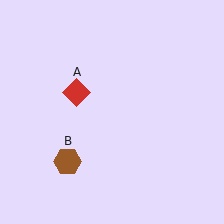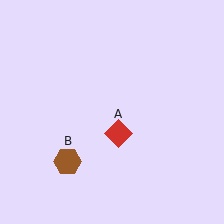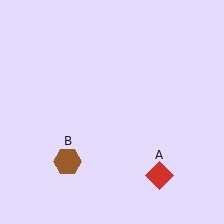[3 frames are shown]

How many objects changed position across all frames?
1 object changed position: red diamond (object A).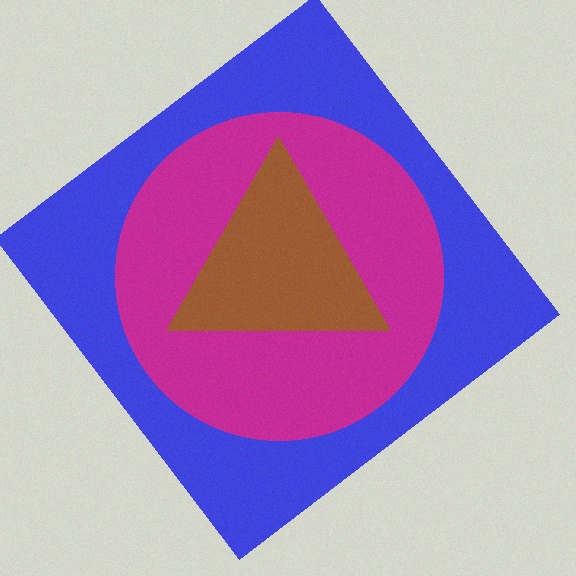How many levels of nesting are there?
3.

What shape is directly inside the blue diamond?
The magenta circle.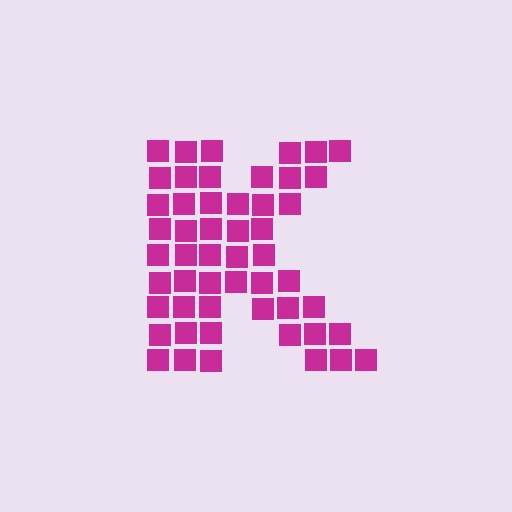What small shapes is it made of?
It is made of small squares.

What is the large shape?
The large shape is the letter K.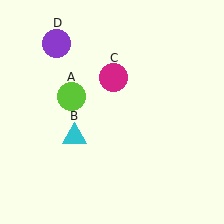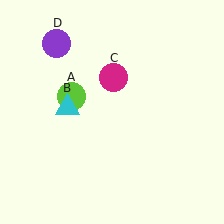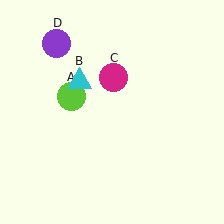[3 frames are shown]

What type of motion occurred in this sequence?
The cyan triangle (object B) rotated clockwise around the center of the scene.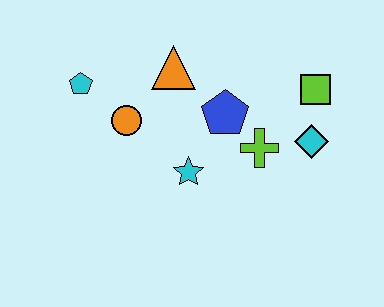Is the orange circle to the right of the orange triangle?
No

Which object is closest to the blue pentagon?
The lime cross is closest to the blue pentagon.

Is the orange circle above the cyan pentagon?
No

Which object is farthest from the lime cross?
The cyan pentagon is farthest from the lime cross.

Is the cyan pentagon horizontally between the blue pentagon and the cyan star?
No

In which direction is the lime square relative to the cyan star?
The lime square is to the right of the cyan star.